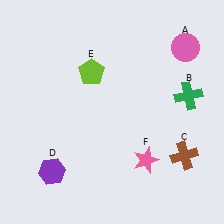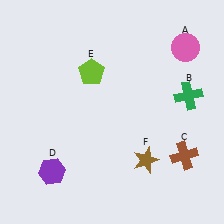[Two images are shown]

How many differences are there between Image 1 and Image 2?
There is 1 difference between the two images.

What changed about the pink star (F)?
In Image 1, F is pink. In Image 2, it changed to brown.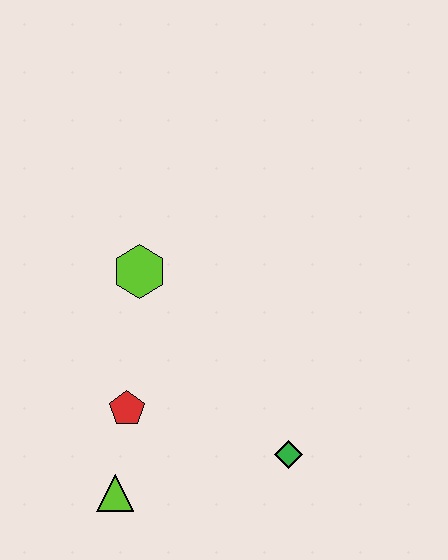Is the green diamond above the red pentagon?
No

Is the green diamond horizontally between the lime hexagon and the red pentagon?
No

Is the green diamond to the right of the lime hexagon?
Yes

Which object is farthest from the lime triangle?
The lime hexagon is farthest from the lime triangle.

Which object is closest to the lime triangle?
The red pentagon is closest to the lime triangle.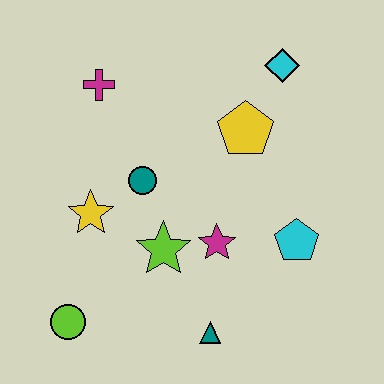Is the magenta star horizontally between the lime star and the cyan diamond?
Yes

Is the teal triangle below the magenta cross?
Yes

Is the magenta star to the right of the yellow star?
Yes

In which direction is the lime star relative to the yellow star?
The lime star is to the right of the yellow star.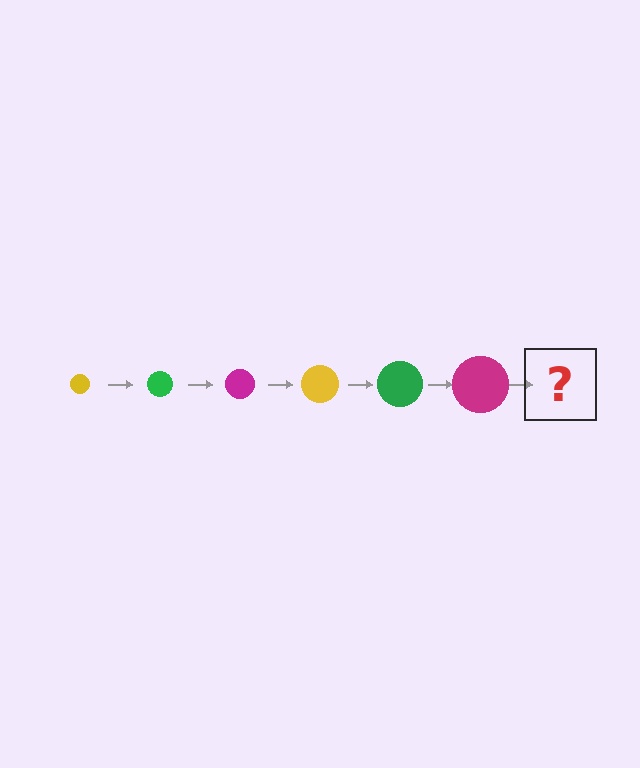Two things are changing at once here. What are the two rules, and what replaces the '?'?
The two rules are that the circle grows larger each step and the color cycles through yellow, green, and magenta. The '?' should be a yellow circle, larger than the previous one.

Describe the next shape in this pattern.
It should be a yellow circle, larger than the previous one.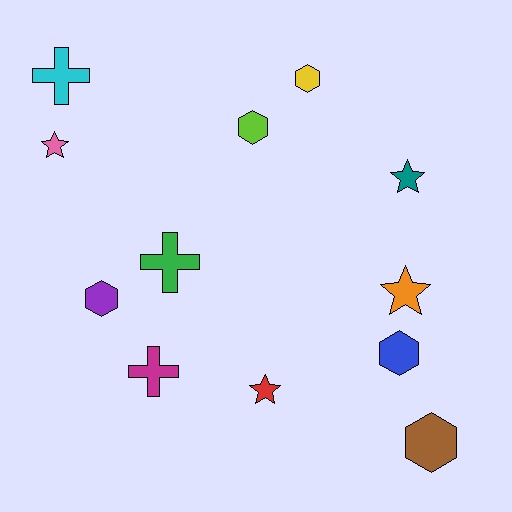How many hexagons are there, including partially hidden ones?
There are 5 hexagons.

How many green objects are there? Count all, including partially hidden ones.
There is 1 green object.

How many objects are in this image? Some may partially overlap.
There are 12 objects.